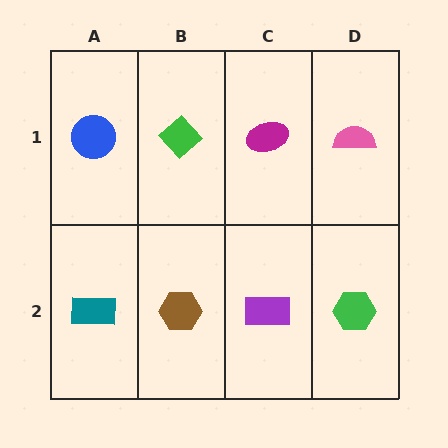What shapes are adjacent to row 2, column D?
A pink semicircle (row 1, column D), a purple rectangle (row 2, column C).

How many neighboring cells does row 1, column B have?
3.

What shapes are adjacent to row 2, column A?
A blue circle (row 1, column A), a brown hexagon (row 2, column B).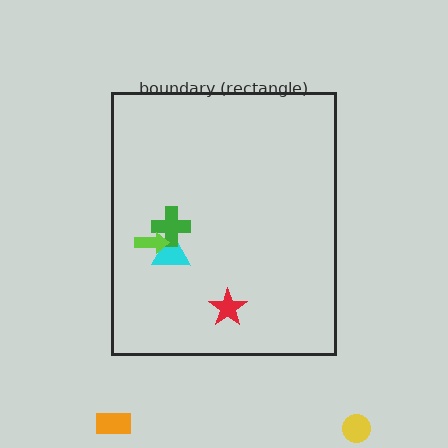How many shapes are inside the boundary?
4 inside, 2 outside.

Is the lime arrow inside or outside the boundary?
Inside.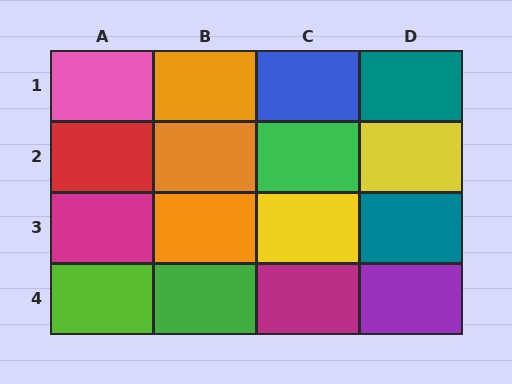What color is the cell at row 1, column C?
Blue.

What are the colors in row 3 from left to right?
Magenta, orange, yellow, teal.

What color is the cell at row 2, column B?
Orange.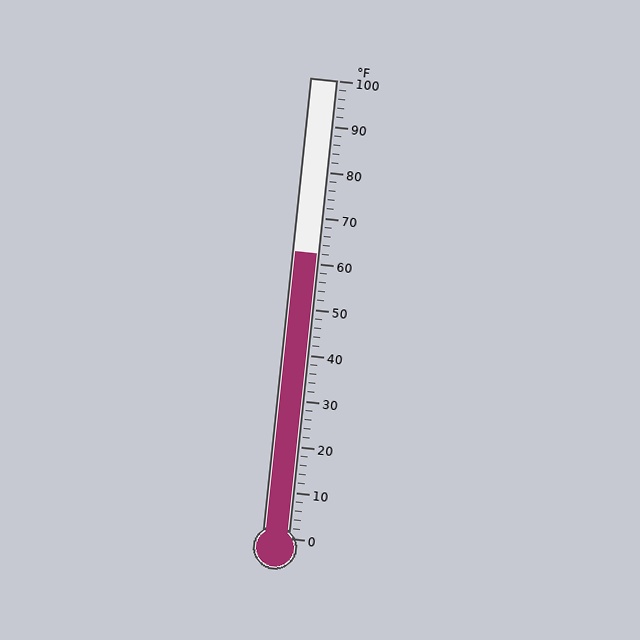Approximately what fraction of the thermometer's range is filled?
The thermometer is filled to approximately 60% of its range.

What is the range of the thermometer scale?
The thermometer scale ranges from 0°F to 100°F.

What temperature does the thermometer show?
The thermometer shows approximately 62°F.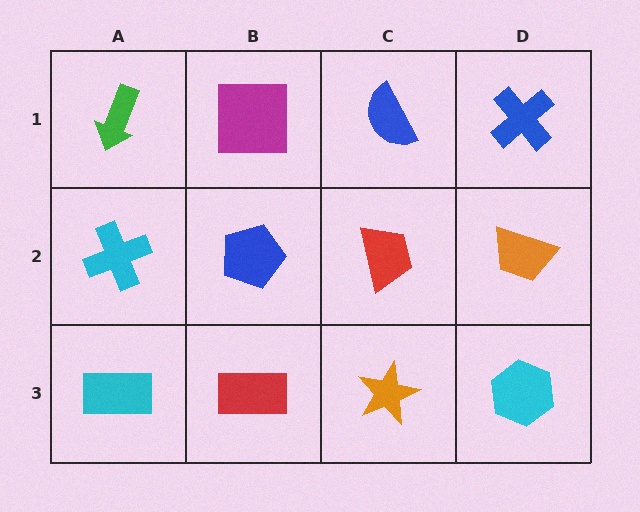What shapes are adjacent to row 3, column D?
An orange trapezoid (row 2, column D), an orange star (row 3, column C).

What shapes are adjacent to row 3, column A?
A cyan cross (row 2, column A), a red rectangle (row 3, column B).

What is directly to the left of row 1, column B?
A green arrow.